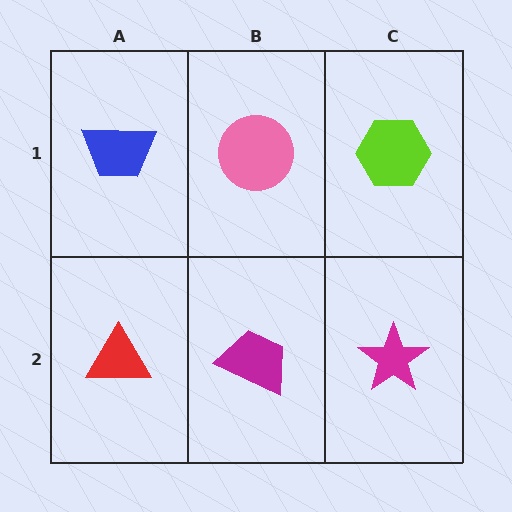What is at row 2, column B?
A magenta trapezoid.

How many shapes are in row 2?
3 shapes.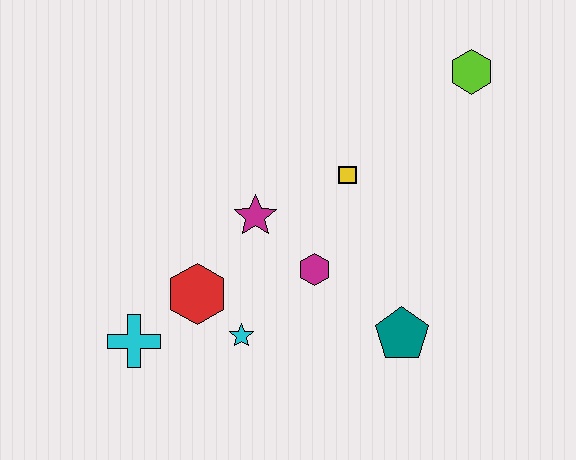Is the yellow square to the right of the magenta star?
Yes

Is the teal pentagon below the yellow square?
Yes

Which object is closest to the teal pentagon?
The magenta hexagon is closest to the teal pentagon.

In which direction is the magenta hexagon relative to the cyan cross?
The magenta hexagon is to the right of the cyan cross.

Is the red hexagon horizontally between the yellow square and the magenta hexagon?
No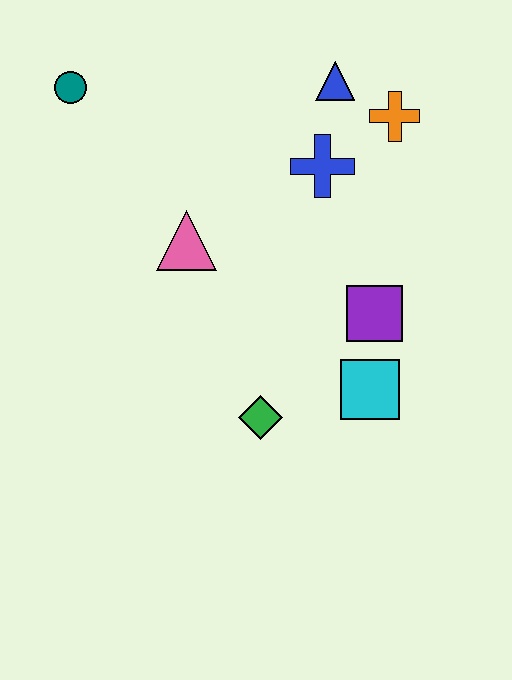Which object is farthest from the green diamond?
The teal circle is farthest from the green diamond.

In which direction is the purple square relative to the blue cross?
The purple square is below the blue cross.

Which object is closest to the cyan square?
The purple square is closest to the cyan square.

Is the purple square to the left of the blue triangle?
No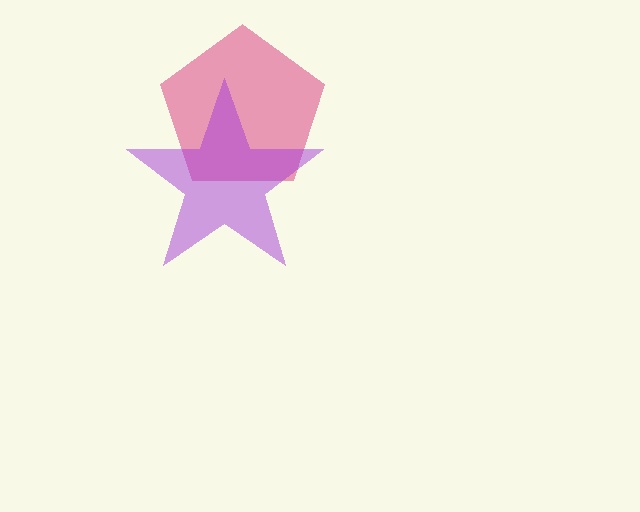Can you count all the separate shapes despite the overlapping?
Yes, there are 2 separate shapes.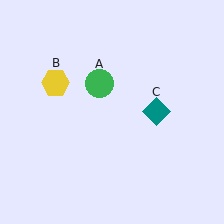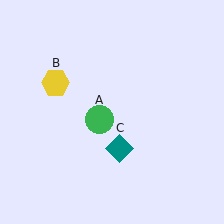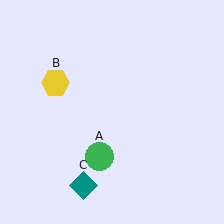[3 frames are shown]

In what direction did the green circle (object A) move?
The green circle (object A) moved down.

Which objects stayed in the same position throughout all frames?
Yellow hexagon (object B) remained stationary.